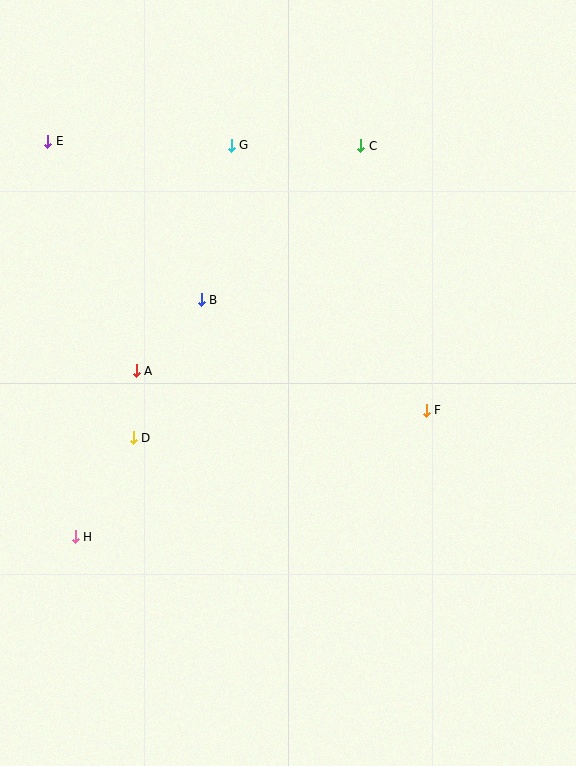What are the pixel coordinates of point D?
Point D is at (133, 438).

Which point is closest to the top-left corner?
Point E is closest to the top-left corner.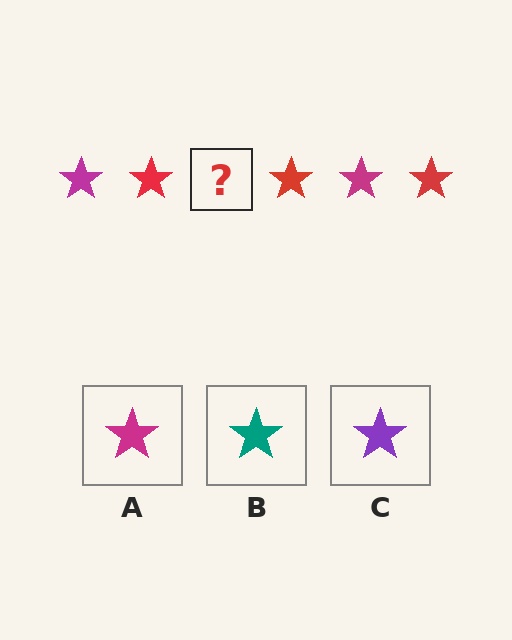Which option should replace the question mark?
Option A.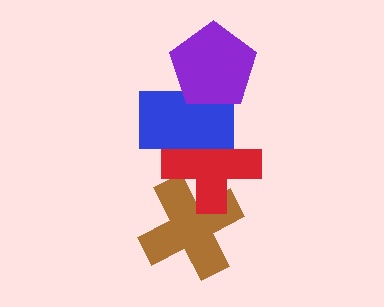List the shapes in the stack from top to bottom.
From top to bottom: the purple pentagon, the blue rectangle, the red cross, the brown cross.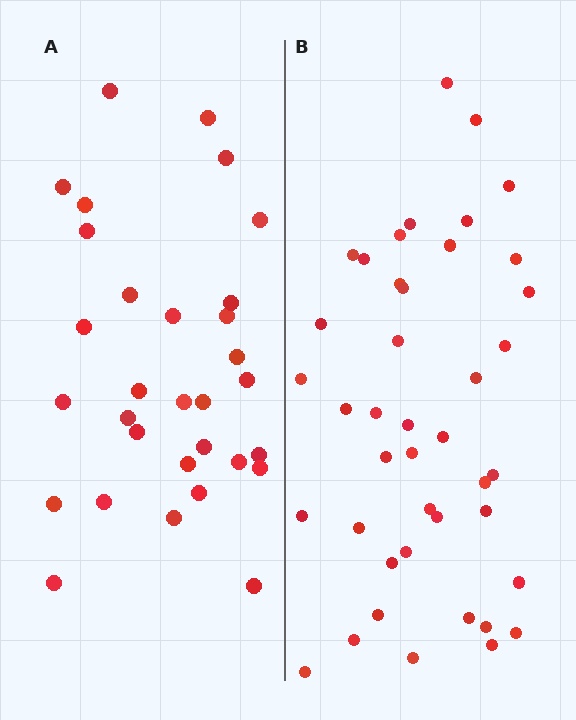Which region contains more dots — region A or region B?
Region B (the right region) has more dots.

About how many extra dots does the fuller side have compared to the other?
Region B has roughly 12 or so more dots than region A.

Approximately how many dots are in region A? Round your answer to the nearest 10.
About 30 dots. (The exact count is 31, which rounds to 30.)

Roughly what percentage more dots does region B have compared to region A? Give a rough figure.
About 35% more.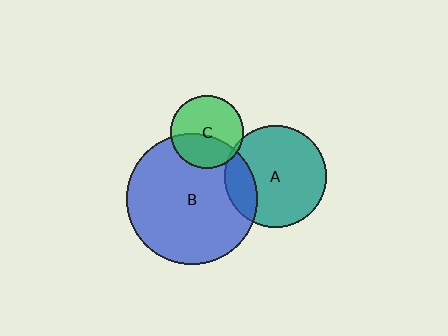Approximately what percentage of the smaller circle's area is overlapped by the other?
Approximately 40%.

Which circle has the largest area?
Circle B (blue).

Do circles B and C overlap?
Yes.